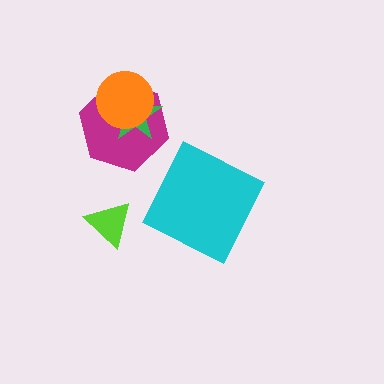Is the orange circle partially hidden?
No, no other shape covers it.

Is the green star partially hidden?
Yes, it is partially covered by another shape.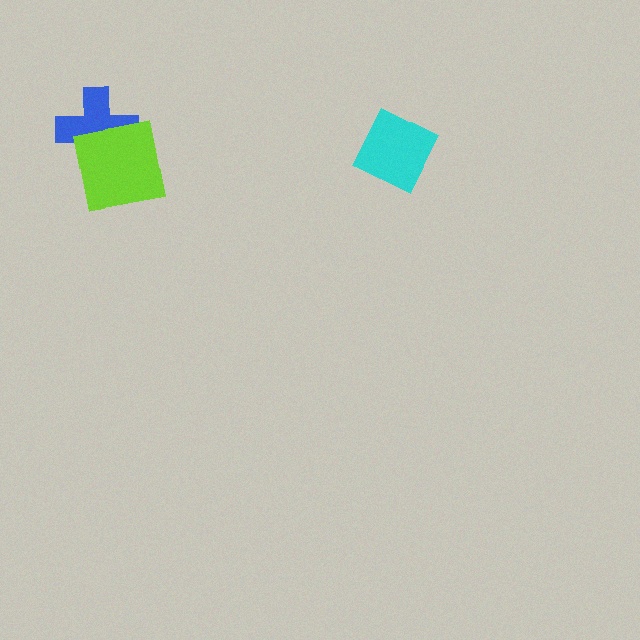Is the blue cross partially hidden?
Yes, it is partially covered by another shape.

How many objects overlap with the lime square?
1 object overlaps with the lime square.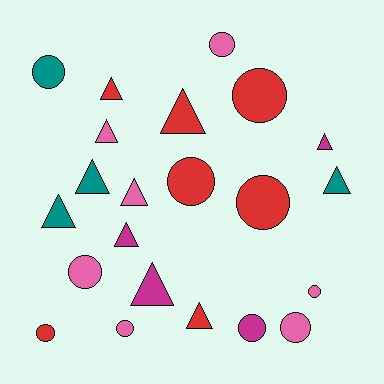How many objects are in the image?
There are 22 objects.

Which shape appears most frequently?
Triangle, with 11 objects.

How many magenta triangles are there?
There are 3 magenta triangles.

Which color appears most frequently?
Pink, with 7 objects.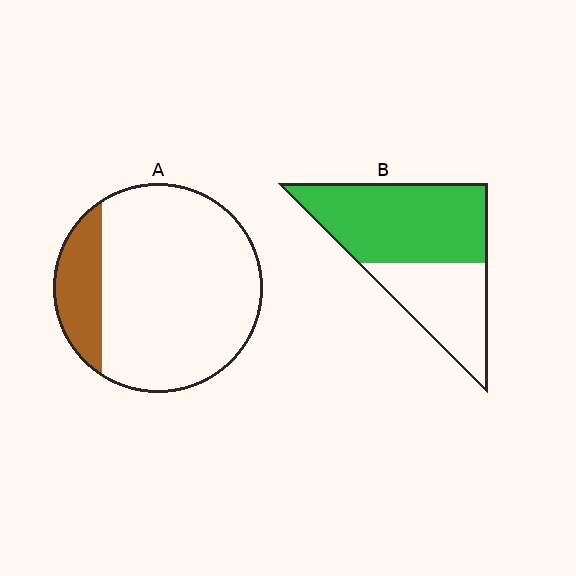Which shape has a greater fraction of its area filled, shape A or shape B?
Shape B.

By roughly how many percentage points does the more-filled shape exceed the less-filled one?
By roughly 45 percentage points (B over A).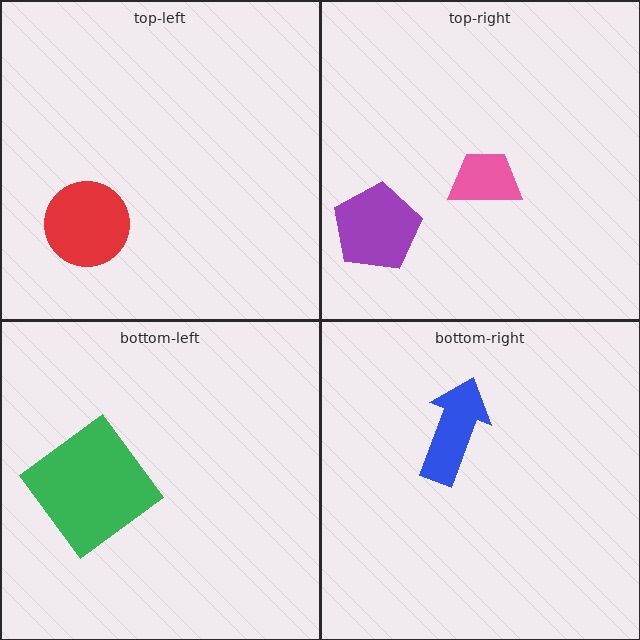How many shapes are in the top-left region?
1.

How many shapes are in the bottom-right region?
1.